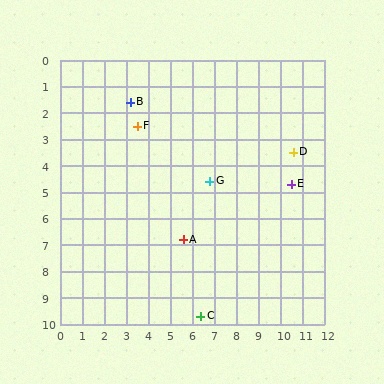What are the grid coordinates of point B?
Point B is at approximately (3.2, 1.6).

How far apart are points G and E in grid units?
Points G and E are about 3.7 grid units apart.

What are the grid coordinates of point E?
Point E is at approximately (10.5, 4.7).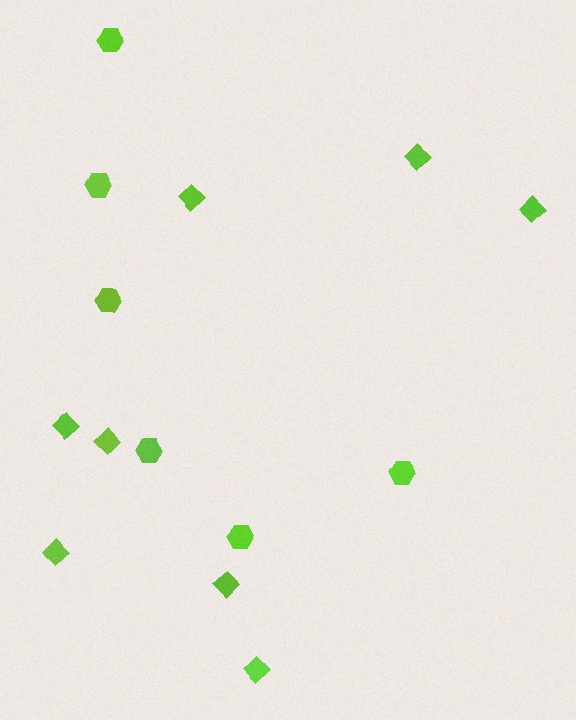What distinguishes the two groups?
There are 2 groups: one group of diamonds (8) and one group of hexagons (6).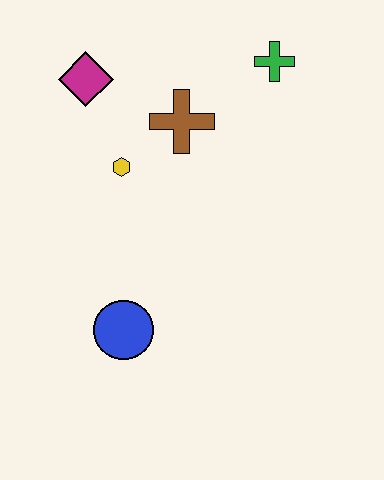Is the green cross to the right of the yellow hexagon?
Yes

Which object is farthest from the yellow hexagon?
The green cross is farthest from the yellow hexagon.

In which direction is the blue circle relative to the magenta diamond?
The blue circle is below the magenta diamond.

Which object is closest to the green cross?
The brown cross is closest to the green cross.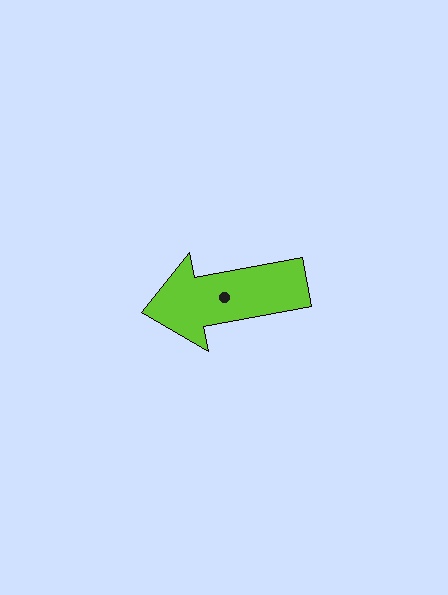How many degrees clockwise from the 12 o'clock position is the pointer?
Approximately 259 degrees.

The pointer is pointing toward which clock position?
Roughly 9 o'clock.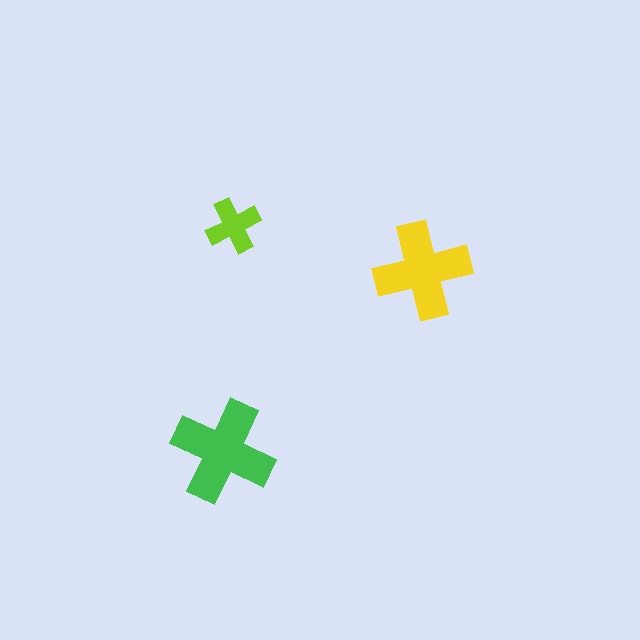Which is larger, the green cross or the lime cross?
The green one.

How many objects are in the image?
There are 3 objects in the image.